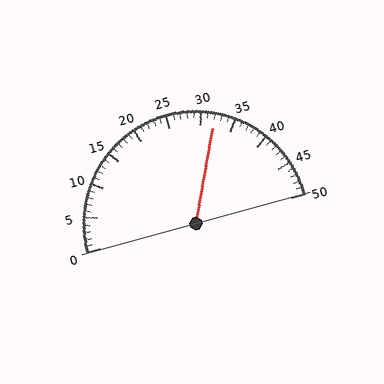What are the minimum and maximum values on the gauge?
The gauge ranges from 0 to 50.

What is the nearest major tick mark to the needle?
The nearest major tick mark is 30.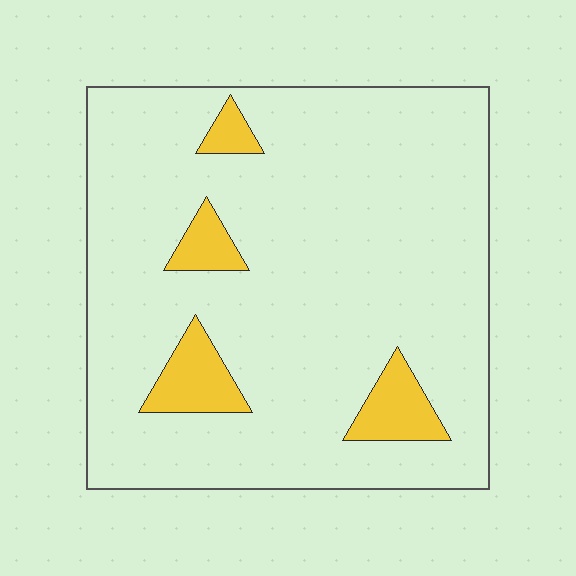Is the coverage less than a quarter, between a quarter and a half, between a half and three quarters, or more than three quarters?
Less than a quarter.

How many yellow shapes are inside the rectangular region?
4.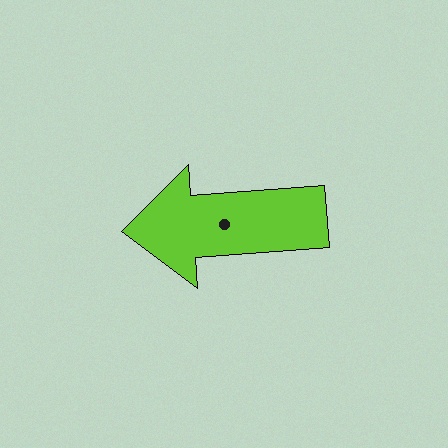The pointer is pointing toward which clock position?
Roughly 9 o'clock.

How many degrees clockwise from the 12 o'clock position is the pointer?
Approximately 266 degrees.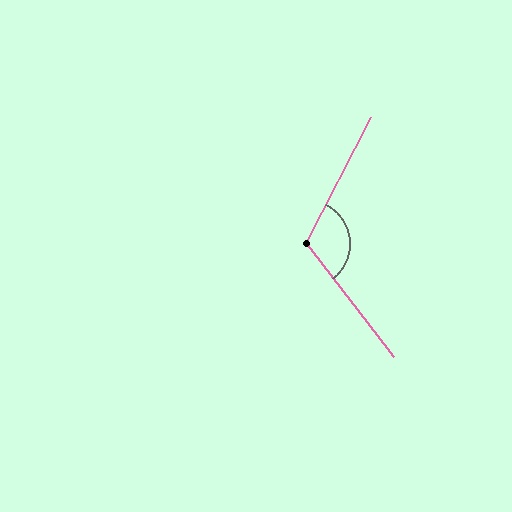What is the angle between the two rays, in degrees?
Approximately 115 degrees.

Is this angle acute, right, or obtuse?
It is obtuse.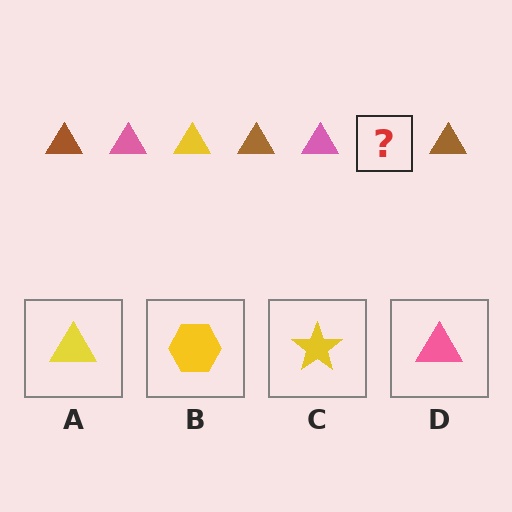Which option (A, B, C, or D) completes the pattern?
A.